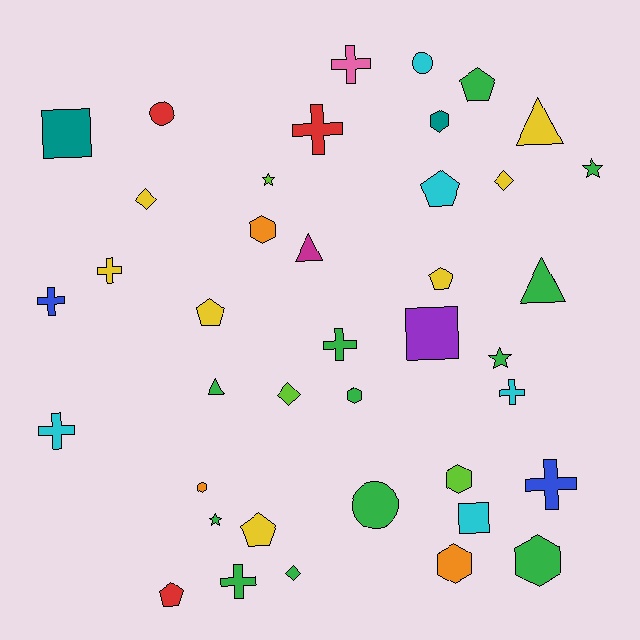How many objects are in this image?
There are 40 objects.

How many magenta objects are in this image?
There is 1 magenta object.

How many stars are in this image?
There are 4 stars.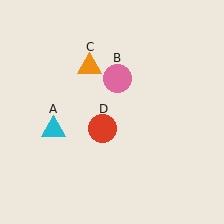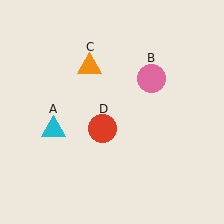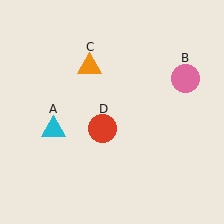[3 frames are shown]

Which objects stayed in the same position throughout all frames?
Cyan triangle (object A) and orange triangle (object C) and red circle (object D) remained stationary.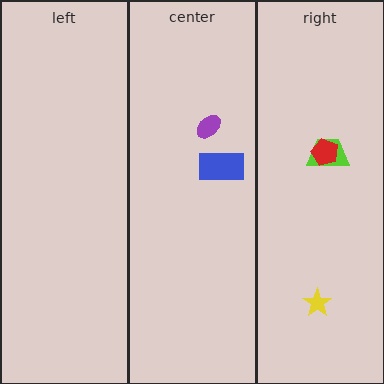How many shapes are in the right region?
3.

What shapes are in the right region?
The yellow star, the lime trapezoid, the red pentagon.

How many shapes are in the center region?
2.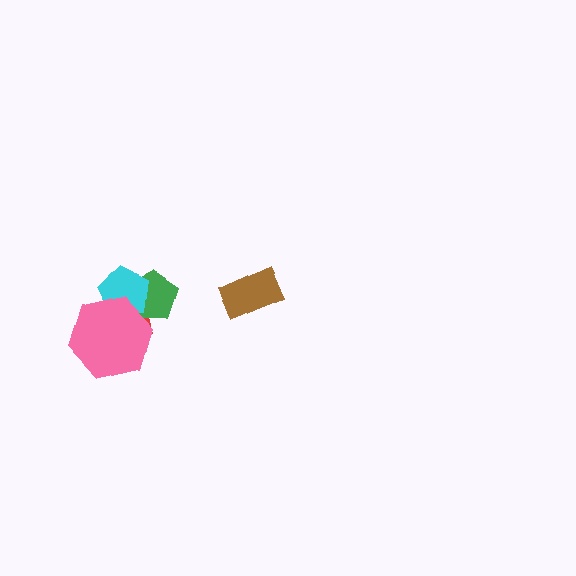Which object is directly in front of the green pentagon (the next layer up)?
The cyan pentagon is directly in front of the green pentagon.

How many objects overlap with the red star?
3 objects overlap with the red star.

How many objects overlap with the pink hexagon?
3 objects overlap with the pink hexagon.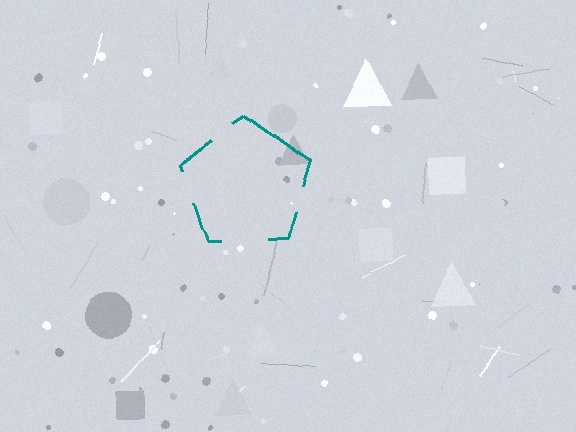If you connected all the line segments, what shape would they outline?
They would outline a pentagon.